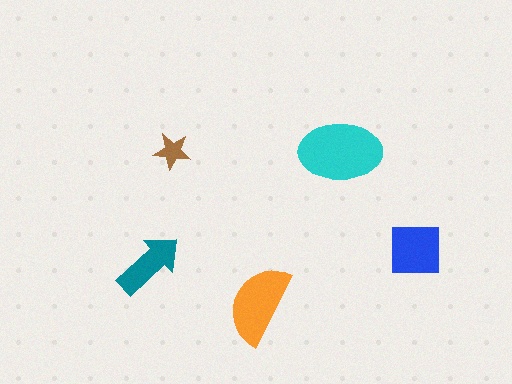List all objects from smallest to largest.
The brown star, the teal arrow, the blue square, the orange semicircle, the cyan ellipse.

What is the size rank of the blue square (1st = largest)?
3rd.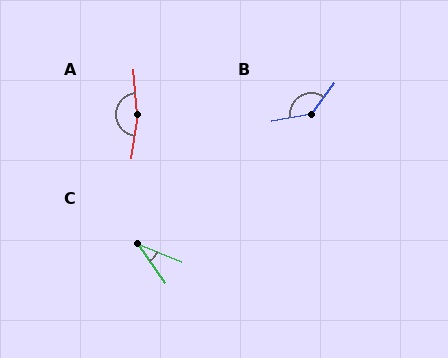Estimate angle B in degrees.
Approximately 136 degrees.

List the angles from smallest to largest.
C (32°), B (136°), A (168°).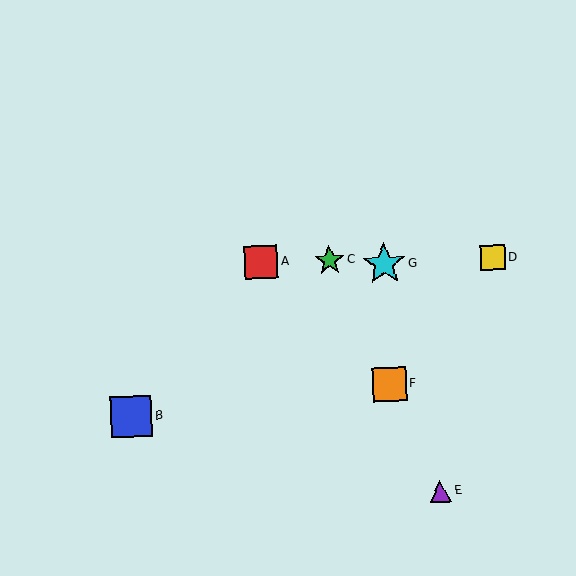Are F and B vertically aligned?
No, F is at x≈389 and B is at x≈132.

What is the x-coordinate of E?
Object E is at x≈441.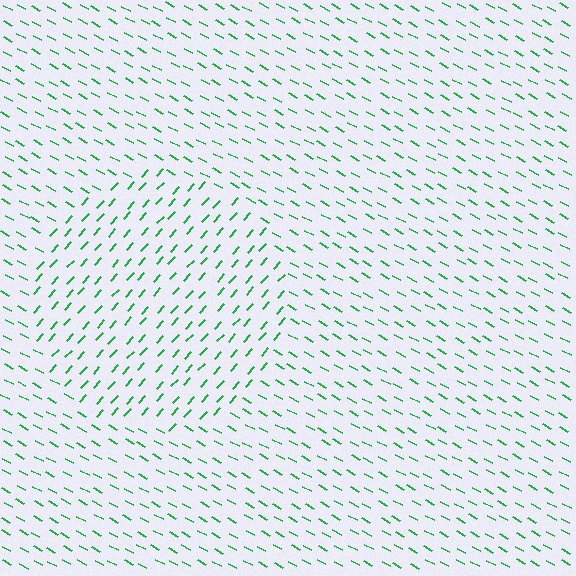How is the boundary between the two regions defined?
The boundary is defined purely by a change in line orientation (approximately 76 degrees difference). All lines are the same color and thickness.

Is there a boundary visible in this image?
Yes, there is a texture boundary formed by a change in line orientation.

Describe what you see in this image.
The image is filled with small green line segments. A circle region in the image has lines oriented differently from the surrounding lines, creating a visible texture boundary.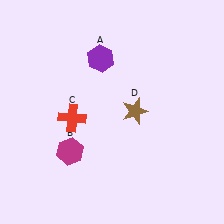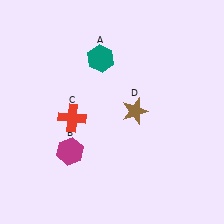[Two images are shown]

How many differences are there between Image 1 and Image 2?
There is 1 difference between the two images.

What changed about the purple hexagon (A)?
In Image 1, A is purple. In Image 2, it changed to teal.